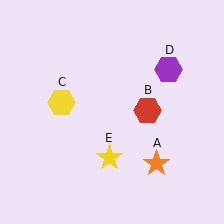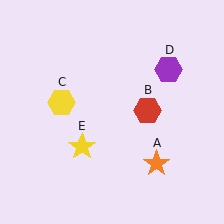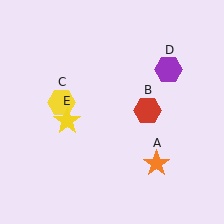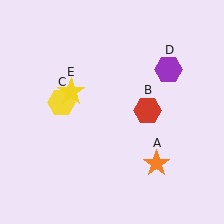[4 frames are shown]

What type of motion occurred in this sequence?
The yellow star (object E) rotated clockwise around the center of the scene.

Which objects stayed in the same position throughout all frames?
Orange star (object A) and red hexagon (object B) and yellow hexagon (object C) and purple hexagon (object D) remained stationary.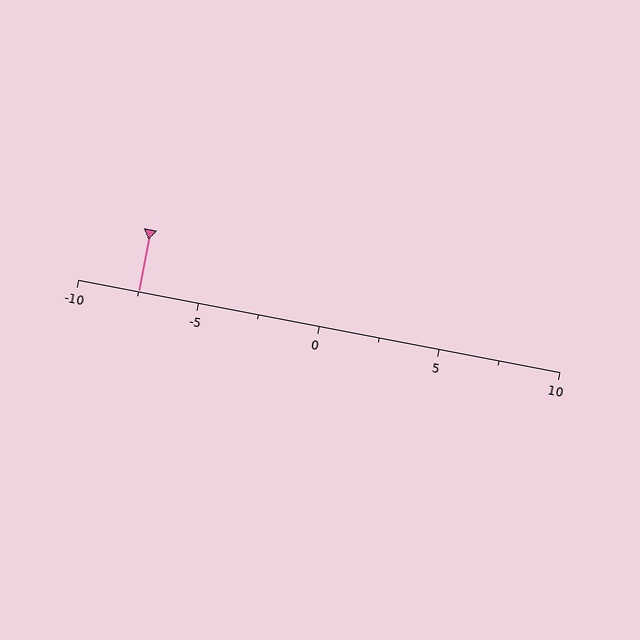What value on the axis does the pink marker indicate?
The marker indicates approximately -7.5.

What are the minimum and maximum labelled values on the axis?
The axis runs from -10 to 10.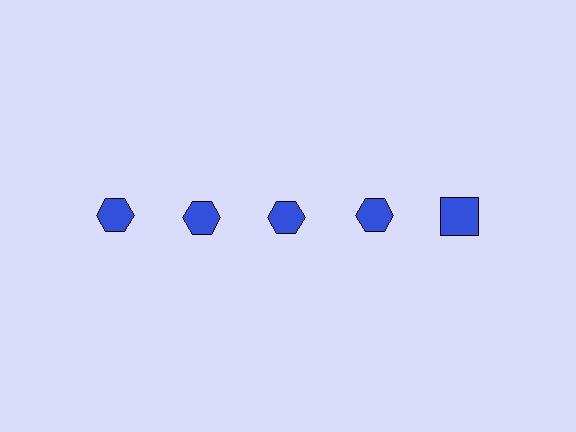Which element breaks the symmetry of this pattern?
The blue square in the top row, rightmost column breaks the symmetry. All other shapes are blue hexagons.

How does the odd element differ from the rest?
It has a different shape: square instead of hexagon.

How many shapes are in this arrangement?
There are 5 shapes arranged in a grid pattern.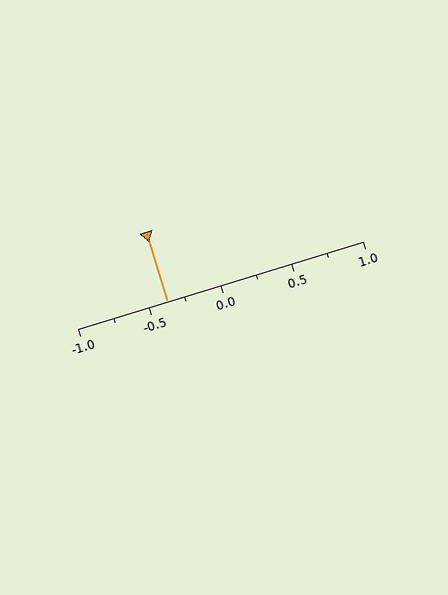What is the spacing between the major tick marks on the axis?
The major ticks are spaced 0.5 apart.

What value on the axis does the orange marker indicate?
The marker indicates approximately -0.38.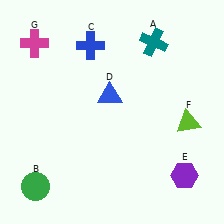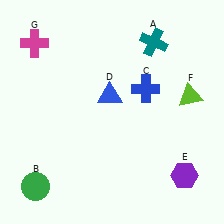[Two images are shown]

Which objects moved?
The objects that moved are: the blue cross (C), the lime triangle (F).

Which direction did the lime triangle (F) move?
The lime triangle (F) moved up.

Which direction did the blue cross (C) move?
The blue cross (C) moved right.